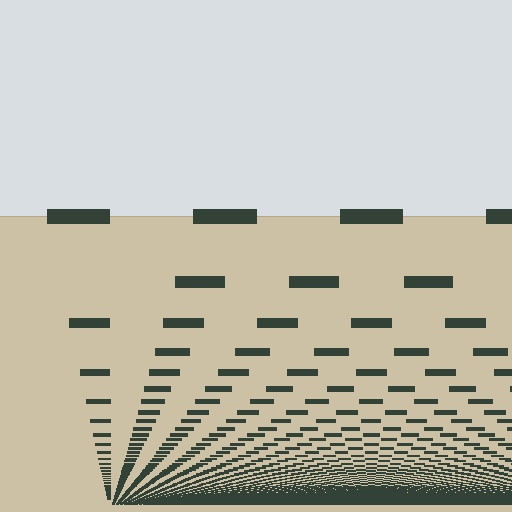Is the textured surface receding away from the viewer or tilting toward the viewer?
The surface appears to tilt toward the viewer. Texture elements get larger and sparser toward the top.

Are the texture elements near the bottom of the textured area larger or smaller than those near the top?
Smaller. The gradient is inverted — elements near the bottom are smaller and denser.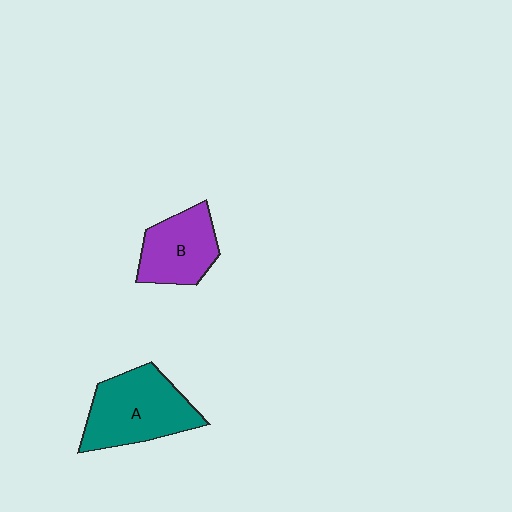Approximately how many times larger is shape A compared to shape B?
Approximately 1.4 times.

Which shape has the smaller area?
Shape B (purple).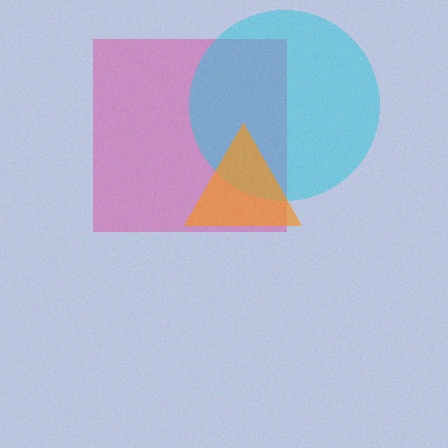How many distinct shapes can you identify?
There are 3 distinct shapes: a pink square, a cyan circle, an orange triangle.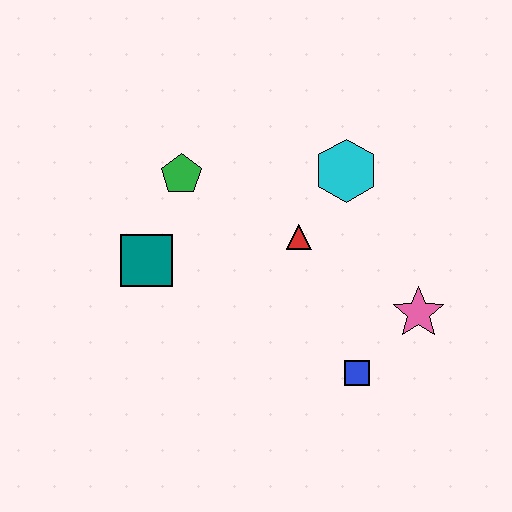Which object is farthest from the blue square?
The green pentagon is farthest from the blue square.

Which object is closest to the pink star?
The blue square is closest to the pink star.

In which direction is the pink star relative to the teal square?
The pink star is to the right of the teal square.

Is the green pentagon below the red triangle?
No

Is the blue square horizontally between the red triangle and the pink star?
Yes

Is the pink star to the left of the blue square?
No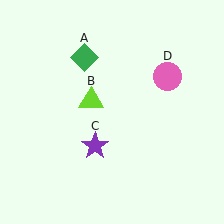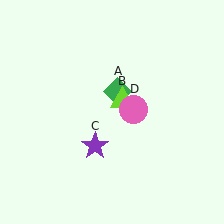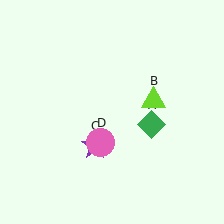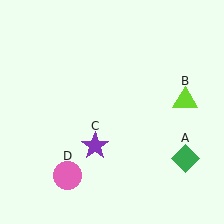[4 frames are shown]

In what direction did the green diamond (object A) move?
The green diamond (object A) moved down and to the right.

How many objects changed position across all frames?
3 objects changed position: green diamond (object A), lime triangle (object B), pink circle (object D).